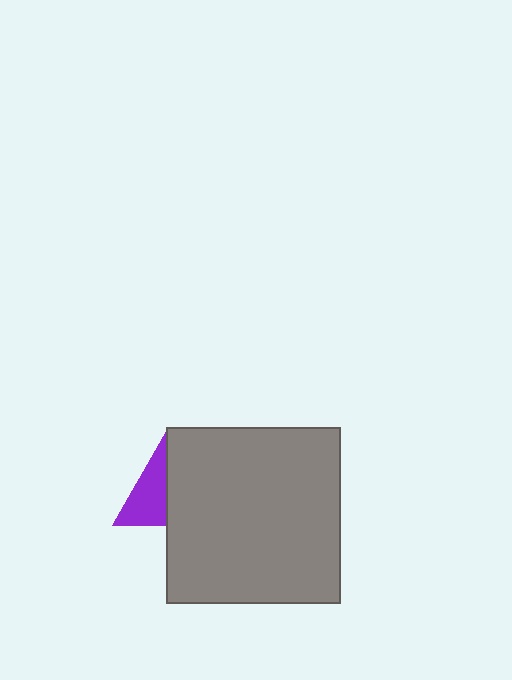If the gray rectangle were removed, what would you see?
You would see the complete purple triangle.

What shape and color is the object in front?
The object in front is a gray rectangle.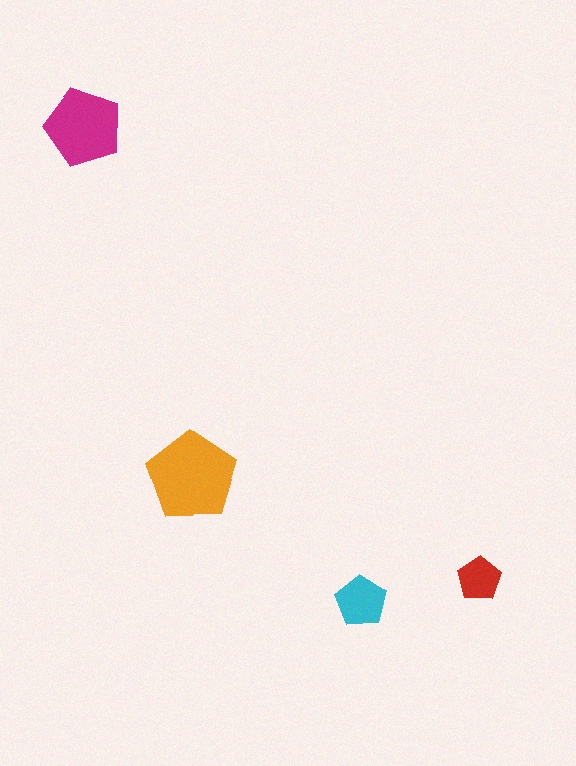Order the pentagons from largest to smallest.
the orange one, the magenta one, the cyan one, the red one.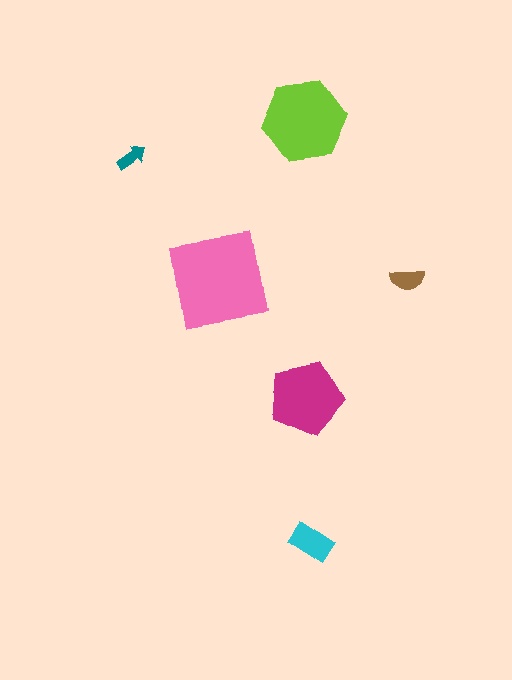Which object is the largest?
The pink square.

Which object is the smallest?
The teal arrow.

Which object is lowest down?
The cyan rectangle is bottommost.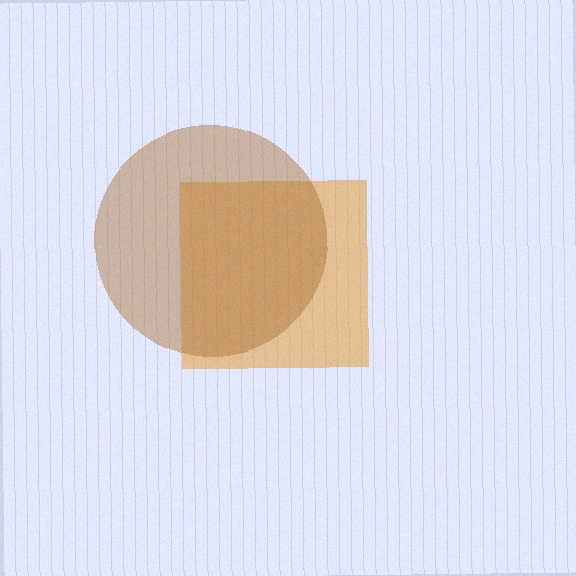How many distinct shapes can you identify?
There are 2 distinct shapes: an orange square, a brown circle.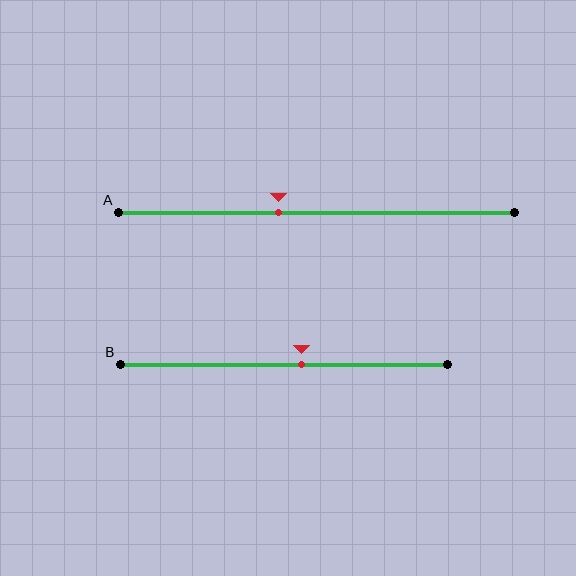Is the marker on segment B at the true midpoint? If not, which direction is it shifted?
No, the marker on segment B is shifted to the right by about 5% of the segment length.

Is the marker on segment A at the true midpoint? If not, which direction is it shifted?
No, the marker on segment A is shifted to the left by about 10% of the segment length.